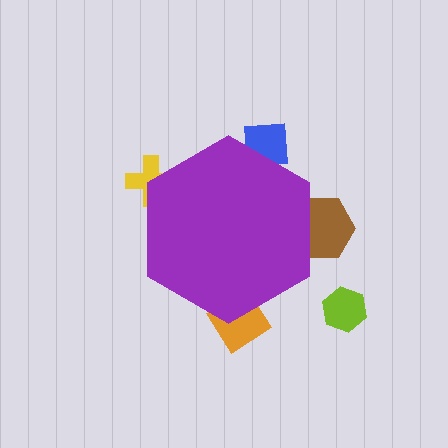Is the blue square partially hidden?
Yes, the blue square is partially hidden behind the purple hexagon.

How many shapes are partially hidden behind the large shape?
4 shapes are partially hidden.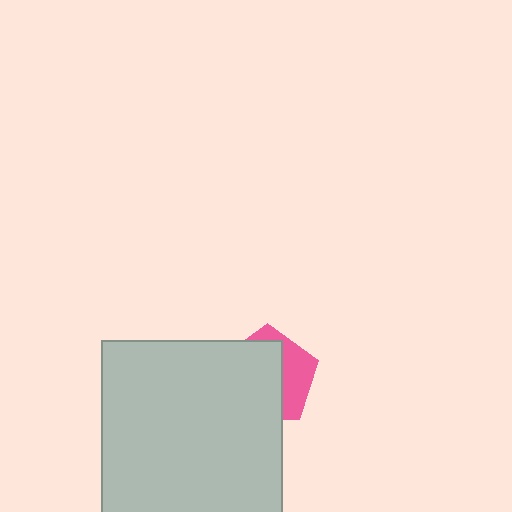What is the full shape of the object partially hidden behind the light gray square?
The partially hidden object is a pink pentagon.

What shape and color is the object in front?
The object in front is a light gray square.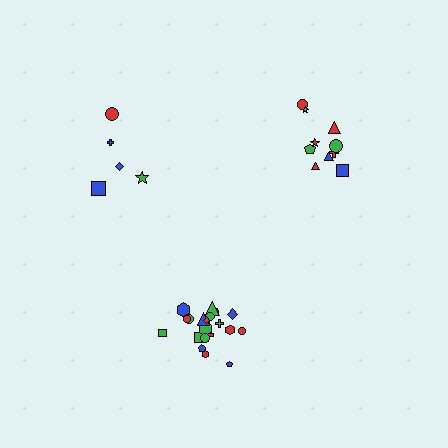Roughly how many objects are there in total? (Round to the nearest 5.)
Roughly 35 objects in total.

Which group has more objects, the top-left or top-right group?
The top-right group.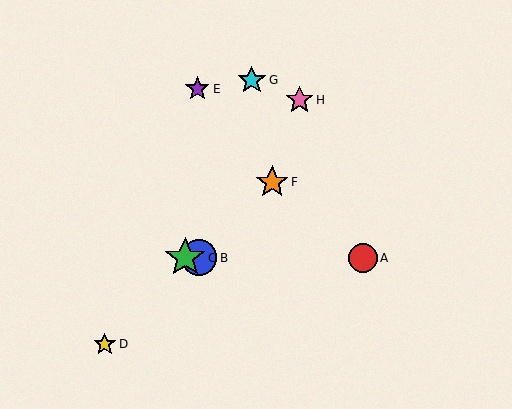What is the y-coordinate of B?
Object B is at y≈258.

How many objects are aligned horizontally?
3 objects (A, B, C) are aligned horizontally.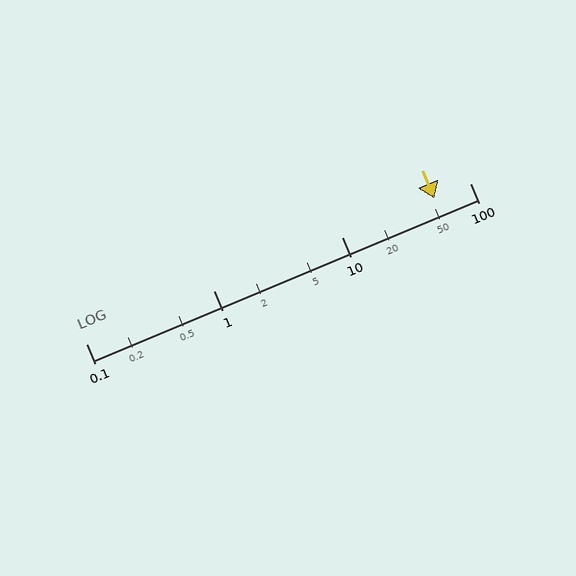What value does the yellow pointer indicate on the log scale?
The pointer indicates approximately 53.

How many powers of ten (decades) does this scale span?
The scale spans 3 decades, from 0.1 to 100.